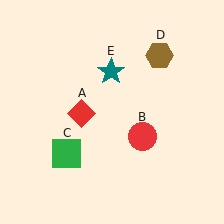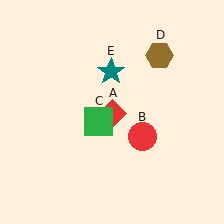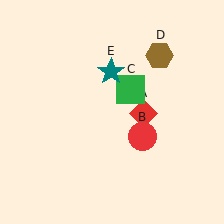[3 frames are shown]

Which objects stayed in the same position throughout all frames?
Red circle (object B) and brown hexagon (object D) and teal star (object E) remained stationary.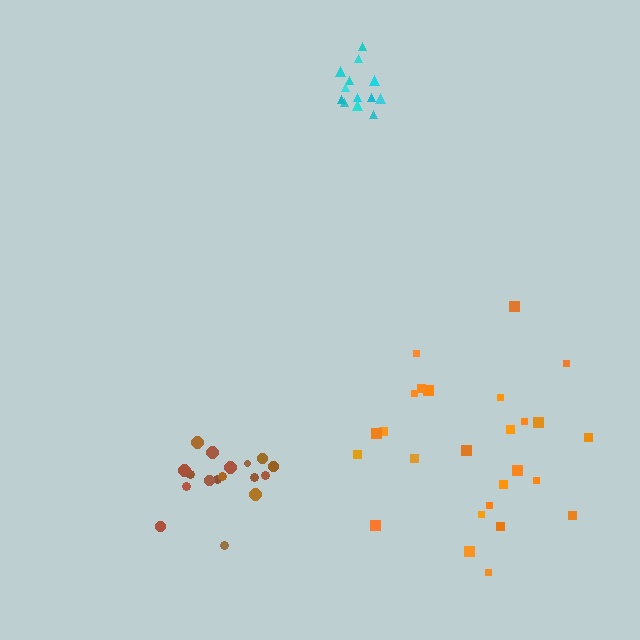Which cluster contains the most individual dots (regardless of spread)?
Orange (26).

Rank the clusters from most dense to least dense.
brown, cyan, orange.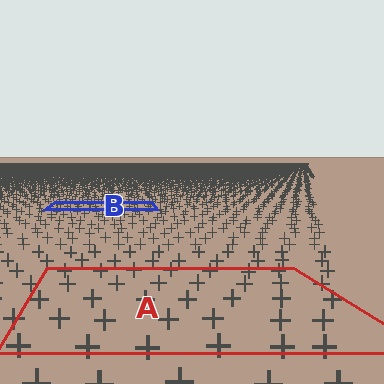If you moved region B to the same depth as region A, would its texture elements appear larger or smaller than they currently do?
They would appear larger. At a closer depth, the same texture elements are projected at a bigger on-screen size.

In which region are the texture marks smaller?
The texture marks are smaller in region B, because it is farther away.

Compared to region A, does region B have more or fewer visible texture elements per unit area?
Region B has more texture elements per unit area — they are packed more densely because it is farther away.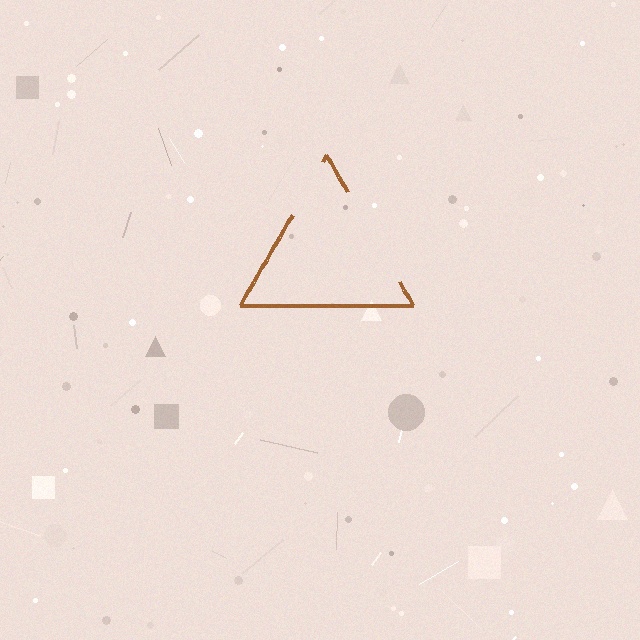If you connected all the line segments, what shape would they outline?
They would outline a triangle.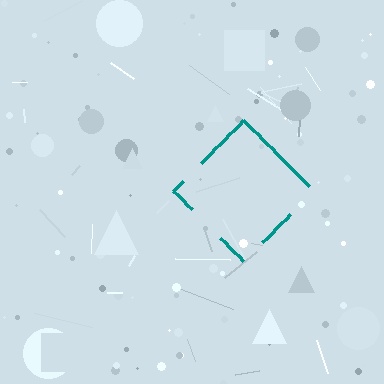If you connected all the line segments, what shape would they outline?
They would outline a diamond.